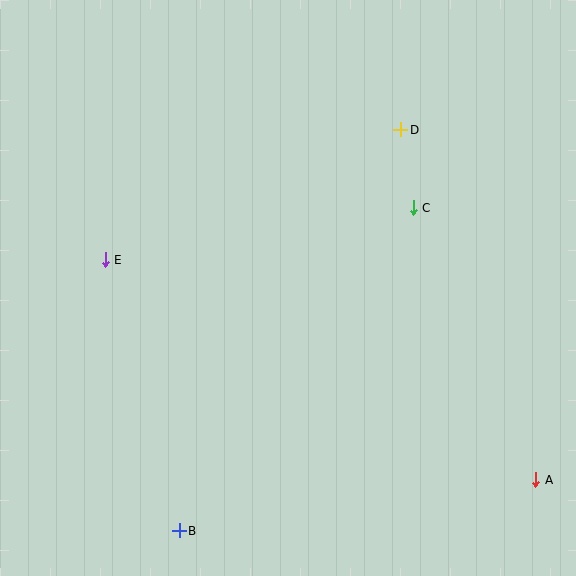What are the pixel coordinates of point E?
Point E is at (105, 260).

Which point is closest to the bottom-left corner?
Point B is closest to the bottom-left corner.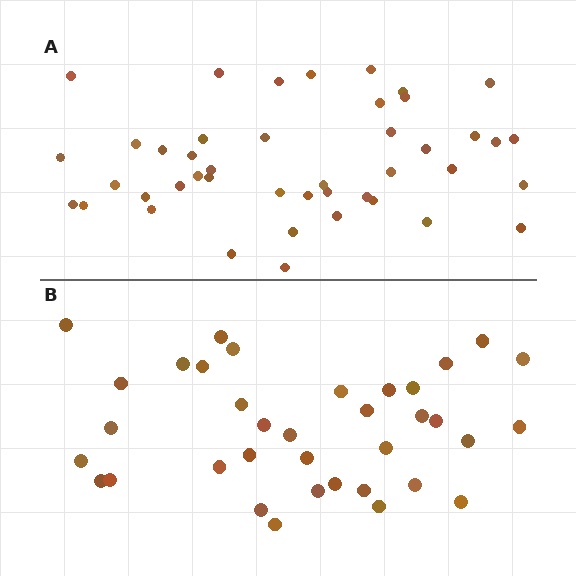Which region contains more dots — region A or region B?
Region A (the top region) has more dots.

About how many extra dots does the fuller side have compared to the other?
Region A has roughly 8 or so more dots than region B.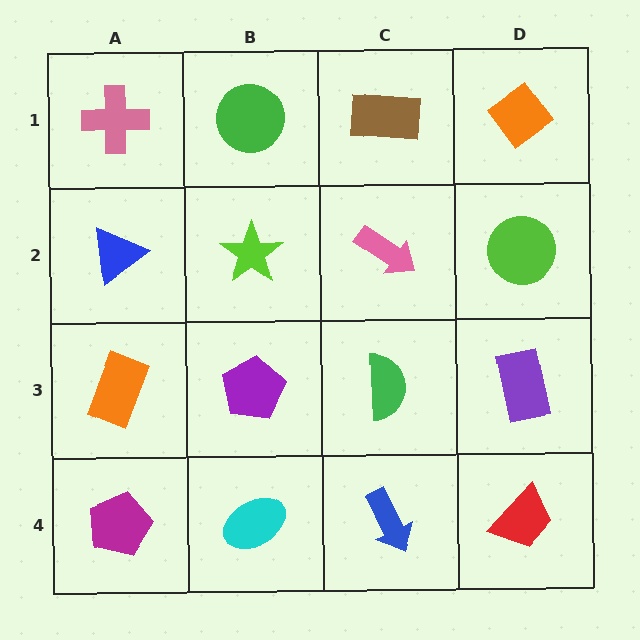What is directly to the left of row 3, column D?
A green semicircle.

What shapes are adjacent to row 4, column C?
A green semicircle (row 3, column C), a cyan ellipse (row 4, column B), a red trapezoid (row 4, column D).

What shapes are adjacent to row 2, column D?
An orange diamond (row 1, column D), a purple rectangle (row 3, column D), a pink arrow (row 2, column C).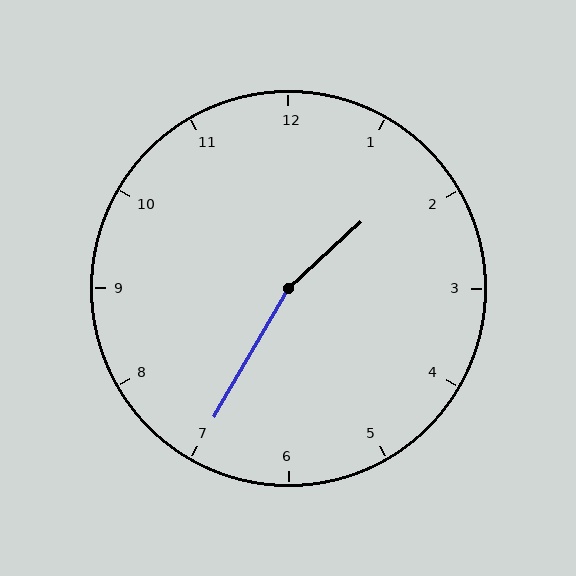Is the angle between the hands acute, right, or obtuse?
It is obtuse.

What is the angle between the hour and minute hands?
Approximately 162 degrees.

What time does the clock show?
1:35.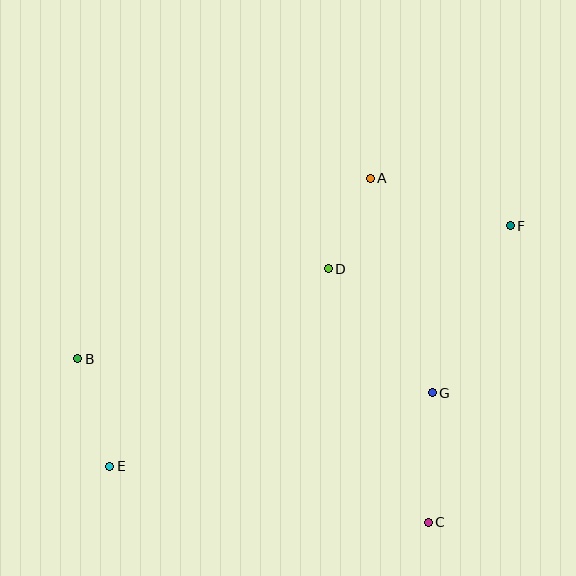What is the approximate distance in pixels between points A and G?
The distance between A and G is approximately 223 pixels.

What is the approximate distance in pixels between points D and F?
The distance between D and F is approximately 187 pixels.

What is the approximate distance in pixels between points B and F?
The distance between B and F is approximately 453 pixels.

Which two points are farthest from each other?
Points E and F are farthest from each other.